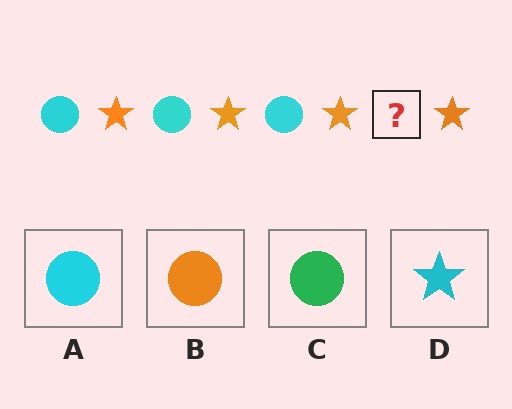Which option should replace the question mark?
Option A.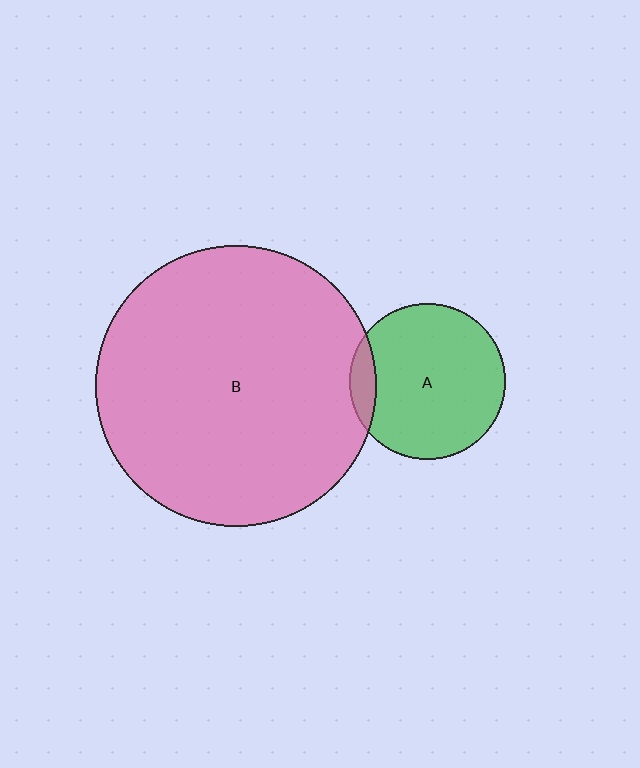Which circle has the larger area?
Circle B (pink).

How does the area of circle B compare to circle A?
Approximately 3.3 times.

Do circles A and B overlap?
Yes.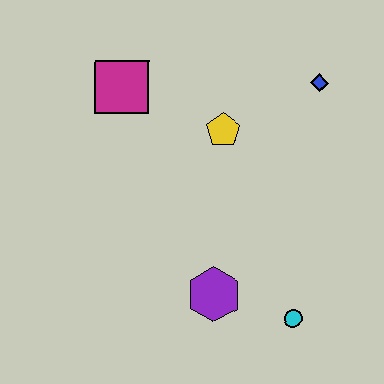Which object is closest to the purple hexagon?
The cyan circle is closest to the purple hexagon.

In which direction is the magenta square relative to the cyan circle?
The magenta square is above the cyan circle.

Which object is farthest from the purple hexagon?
The blue diamond is farthest from the purple hexagon.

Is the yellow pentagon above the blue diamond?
No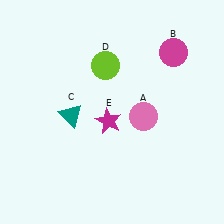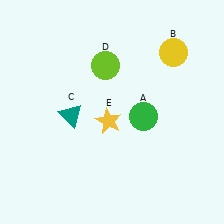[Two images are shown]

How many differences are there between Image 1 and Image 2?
There are 3 differences between the two images.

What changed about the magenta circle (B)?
In Image 1, B is magenta. In Image 2, it changed to yellow.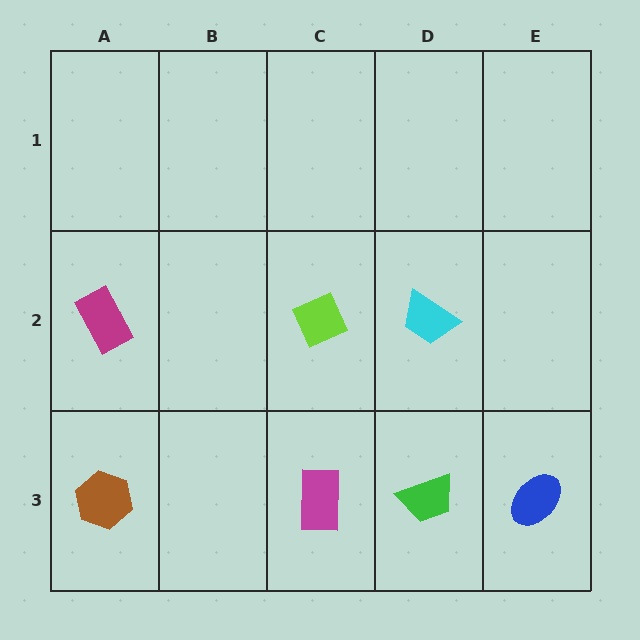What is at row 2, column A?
A magenta rectangle.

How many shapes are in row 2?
3 shapes.